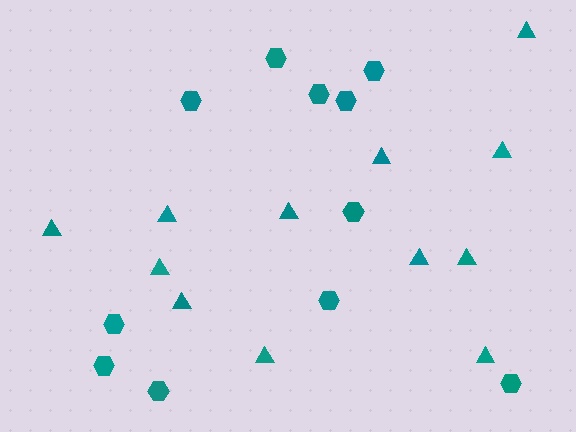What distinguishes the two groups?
There are 2 groups: one group of triangles (12) and one group of hexagons (11).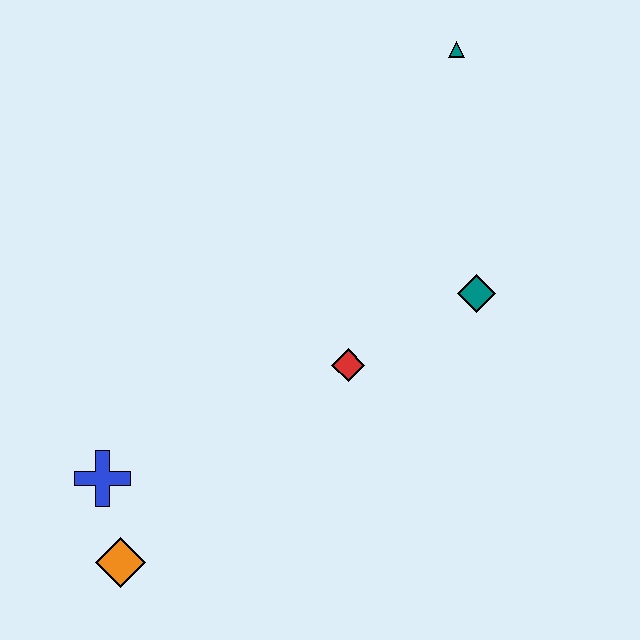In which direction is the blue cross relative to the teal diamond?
The blue cross is to the left of the teal diamond.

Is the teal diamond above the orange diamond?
Yes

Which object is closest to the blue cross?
The orange diamond is closest to the blue cross.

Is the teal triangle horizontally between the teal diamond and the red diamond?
Yes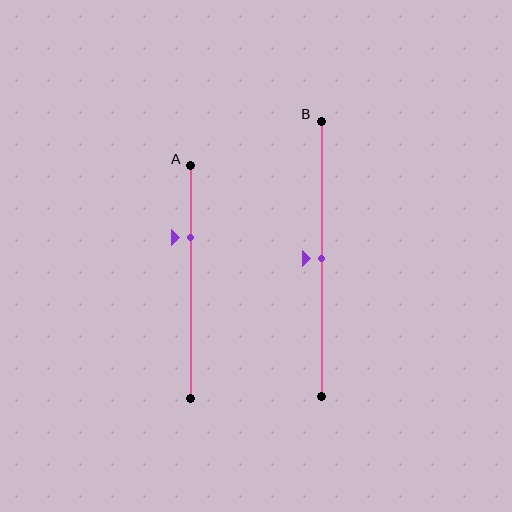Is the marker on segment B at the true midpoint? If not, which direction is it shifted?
Yes, the marker on segment B is at the true midpoint.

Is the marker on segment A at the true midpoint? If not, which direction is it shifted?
No, the marker on segment A is shifted upward by about 19% of the segment length.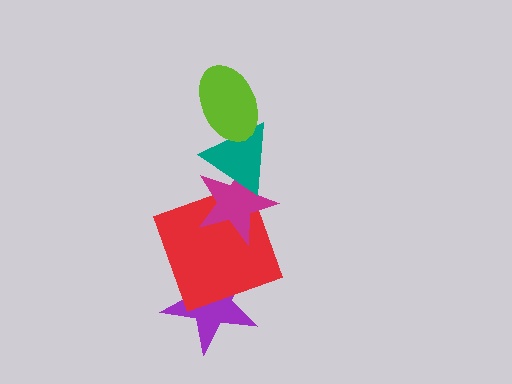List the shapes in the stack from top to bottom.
From top to bottom: the lime ellipse, the teal triangle, the magenta star, the red square, the purple star.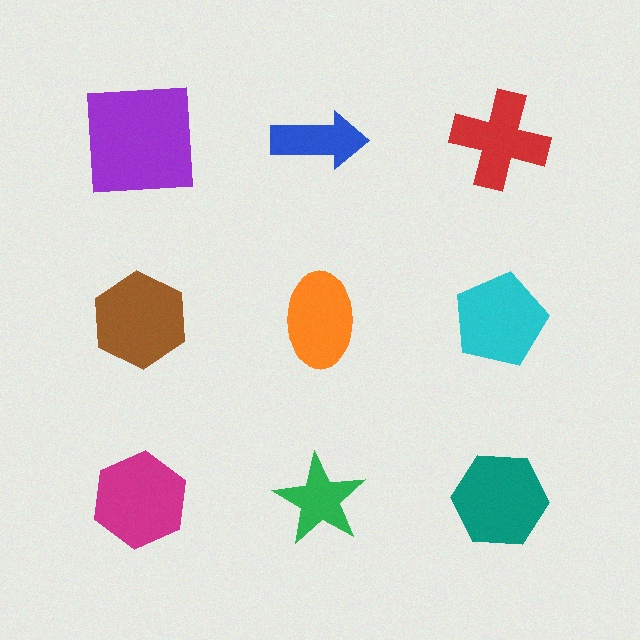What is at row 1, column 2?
A blue arrow.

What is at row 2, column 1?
A brown hexagon.